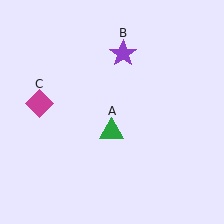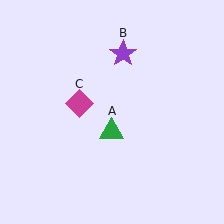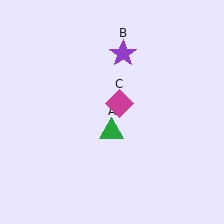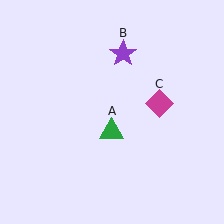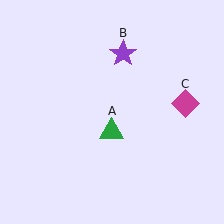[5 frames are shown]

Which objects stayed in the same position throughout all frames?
Green triangle (object A) and purple star (object B) remained stationary.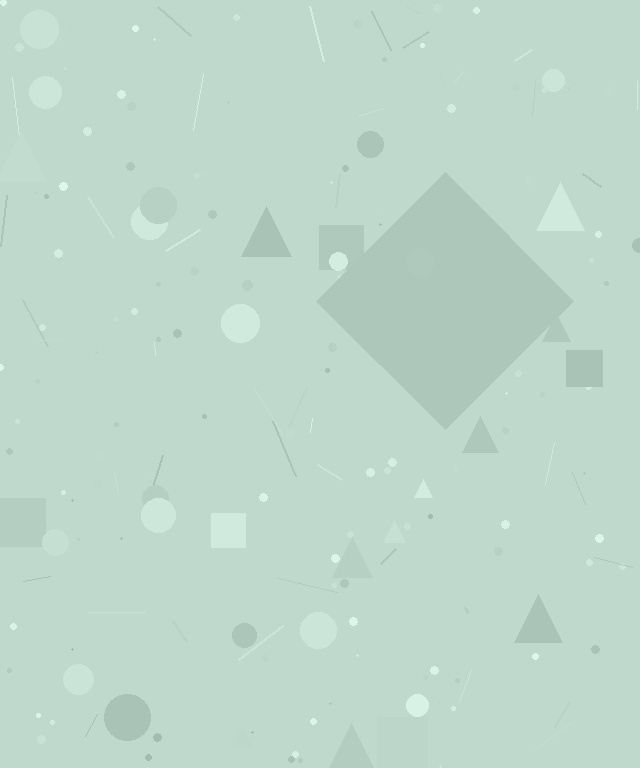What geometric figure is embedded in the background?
A diamond is embedded in the background.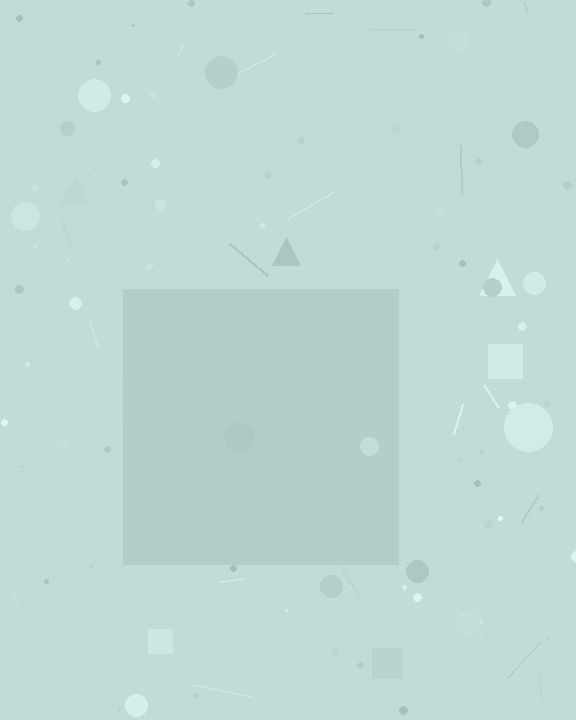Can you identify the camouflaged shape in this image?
The camouflaged shape is a square.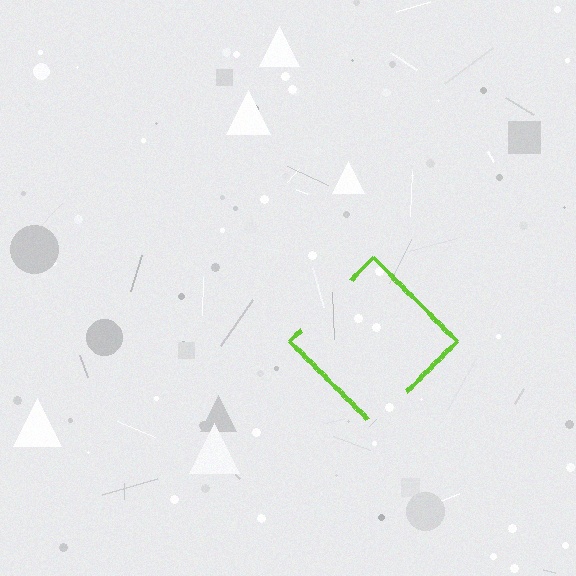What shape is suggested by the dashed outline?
The dashed outline suggests a diamond.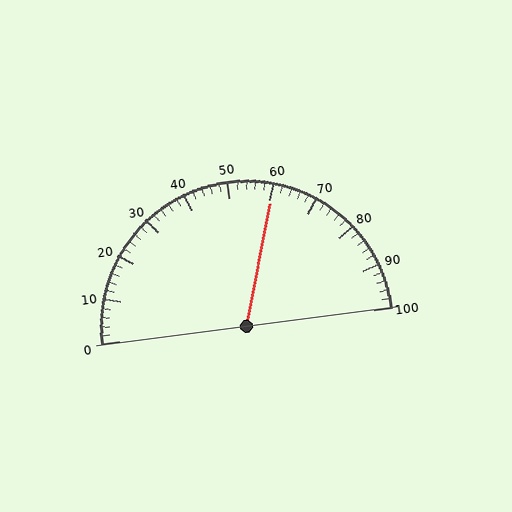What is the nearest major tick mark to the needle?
The nearest major tick mark is 60.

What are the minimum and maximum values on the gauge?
The gauge ranges from 0 to 100.